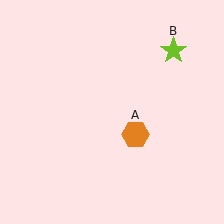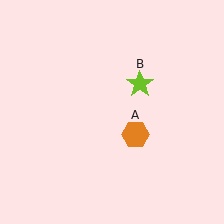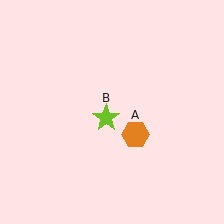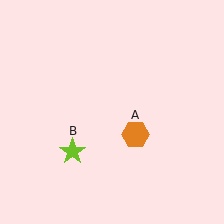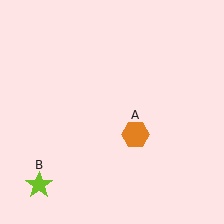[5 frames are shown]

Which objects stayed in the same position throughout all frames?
Orange hexagon (object A) remained stationary.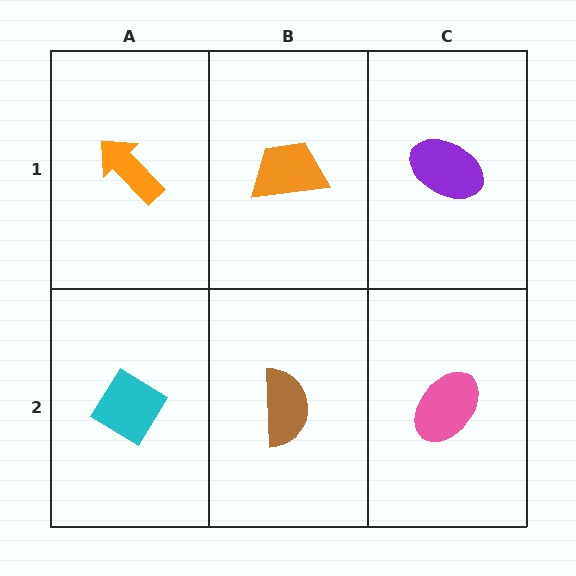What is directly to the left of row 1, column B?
An orange arrow.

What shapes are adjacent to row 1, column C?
A pink ellipse (row 2, column C), an orange trapezoid (row 1, column B).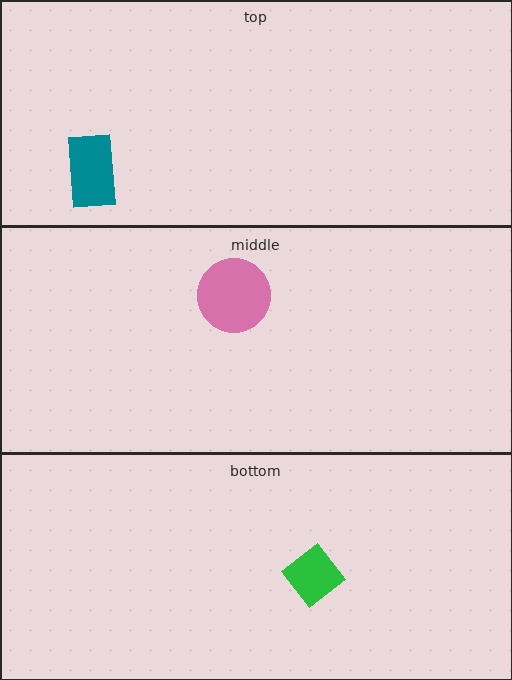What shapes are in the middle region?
The pink circle.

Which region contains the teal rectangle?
The top region.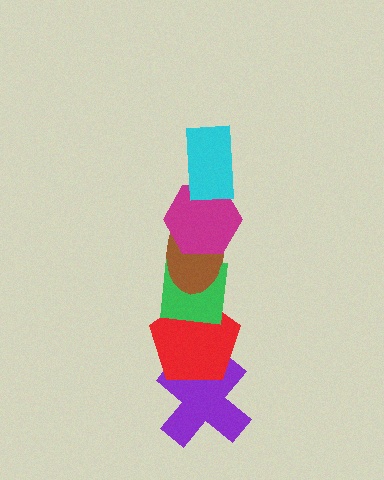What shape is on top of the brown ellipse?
The magenta hexagon is on top of the brown ellipse.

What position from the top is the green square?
The green square is 4th from the top.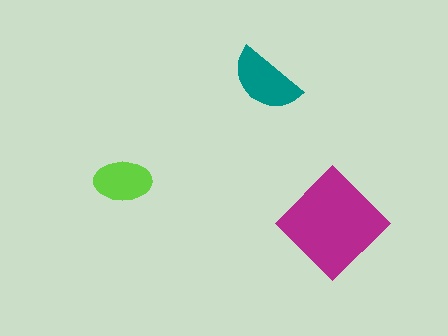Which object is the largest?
The magenta diamond.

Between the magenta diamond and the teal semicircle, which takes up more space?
The magenta diamond.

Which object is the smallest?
The lime ellipse.